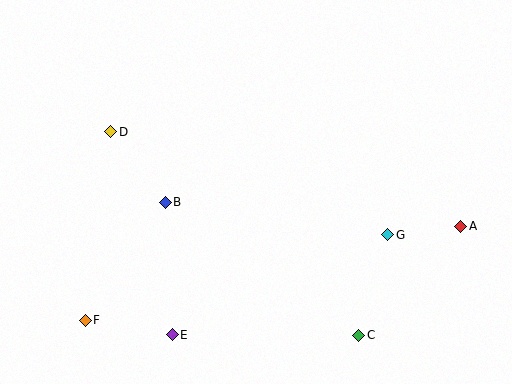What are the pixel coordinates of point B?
Point B is at (165, 202).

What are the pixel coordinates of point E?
Point E is at (172, 335).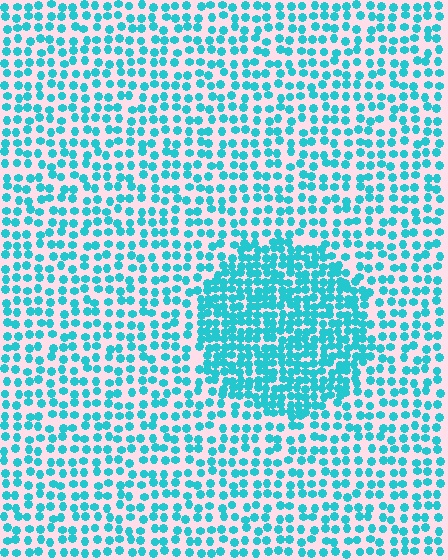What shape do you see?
I see a circle.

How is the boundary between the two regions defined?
The boundary is defined by a change in element density (approximately 1.9x ratio). All elements are the same color, size, and shape.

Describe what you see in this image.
The image contains small cyan elements arranged at two different densities. A circle-shaped region is visible where the elements are more densely packed than the surrounding area.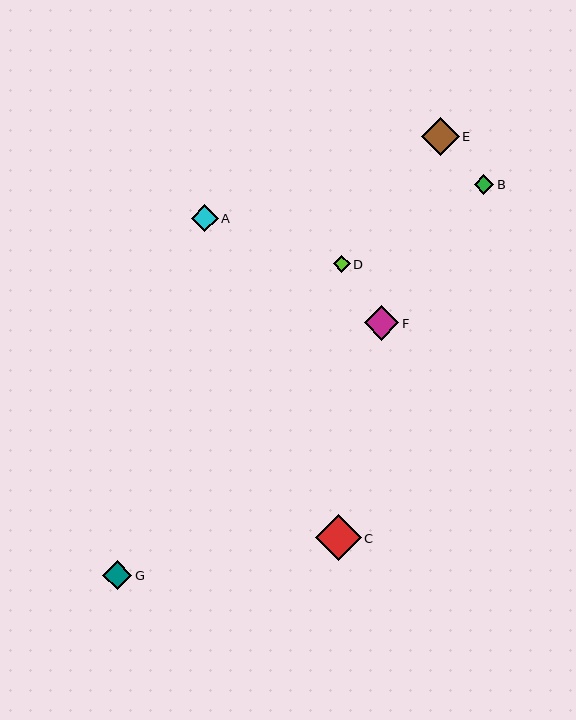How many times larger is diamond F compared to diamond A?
Diamond F is approximately 1.3 times the size of diamond A.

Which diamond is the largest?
Diamond C is the largest with a size of approximately 45 pixels.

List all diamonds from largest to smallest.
From largest to smallest: C, E, F, G, A, B, D.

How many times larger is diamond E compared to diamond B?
Diamond E is approximately 2.0 times the size of diamond B.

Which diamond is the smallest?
Diamond D is the smallest with a size of approximately 17 pixels.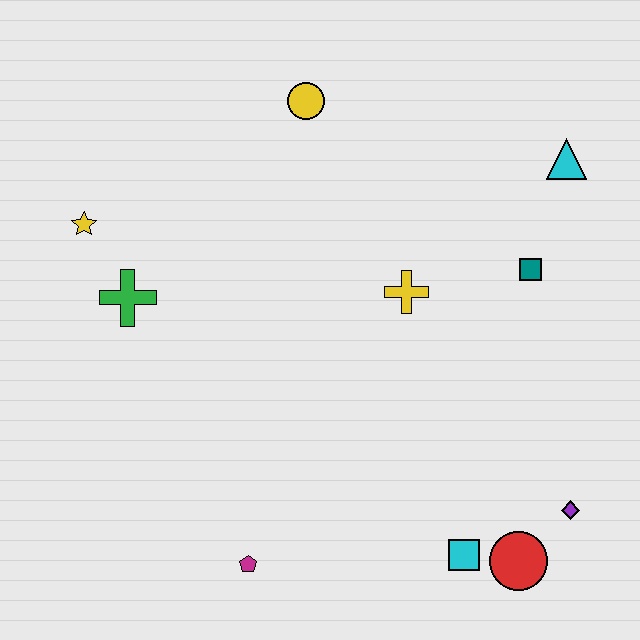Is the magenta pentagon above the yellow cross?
No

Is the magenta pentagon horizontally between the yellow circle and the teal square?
No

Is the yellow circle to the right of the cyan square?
No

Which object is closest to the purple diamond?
The red circle is closest to the purple diamond.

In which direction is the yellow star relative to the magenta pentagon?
The yellow star is above the magenta pentagon.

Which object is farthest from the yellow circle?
The red circle is farthest from the yellow circle.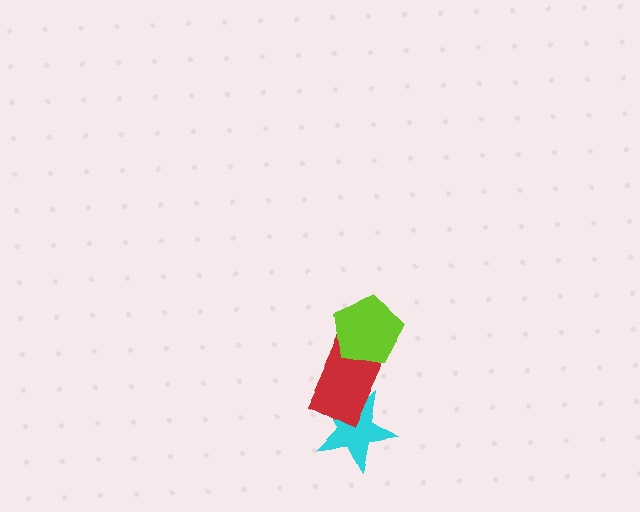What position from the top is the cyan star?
The cyan star is 3rd from the top.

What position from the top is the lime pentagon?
The lime pentagon is 1st from the top.